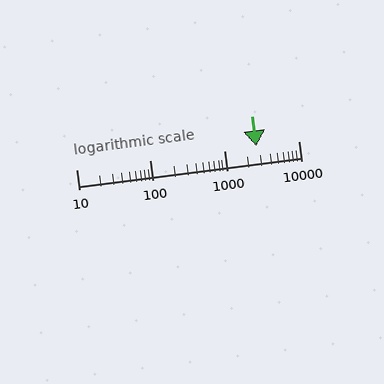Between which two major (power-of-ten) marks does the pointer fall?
The pointer is between 1000 and 10000.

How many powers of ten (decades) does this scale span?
The scale spans 3 decades, from 10 to 10000.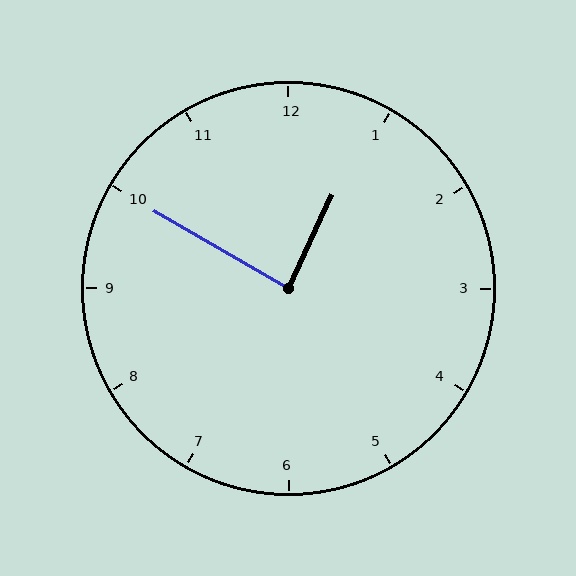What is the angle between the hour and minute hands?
Approximately 85 degrees.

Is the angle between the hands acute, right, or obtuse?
It is right.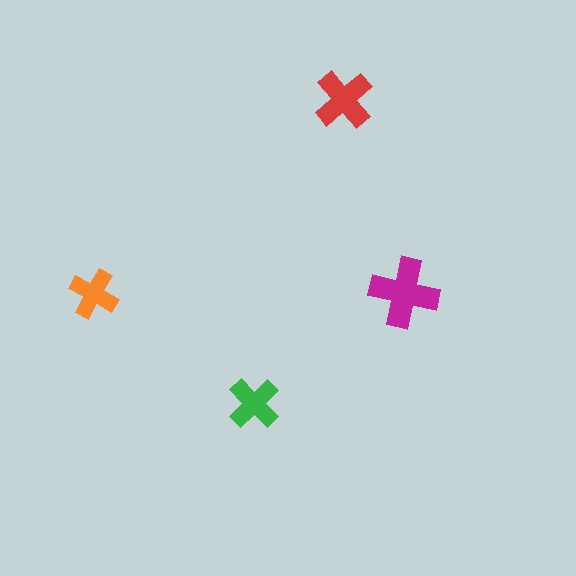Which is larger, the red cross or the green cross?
The red one.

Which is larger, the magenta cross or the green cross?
The magenta one.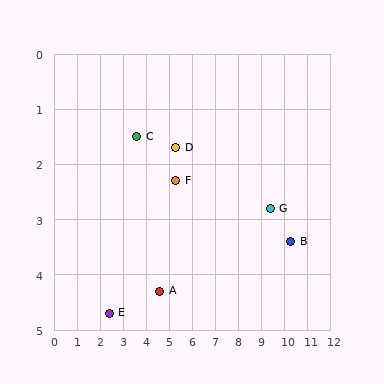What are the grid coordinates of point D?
Point D is at approximately (5.3, 1.7).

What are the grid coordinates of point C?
Point C is at approximately (3.6, 1.5).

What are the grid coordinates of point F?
Point F is at approximately (5.3, 2.3).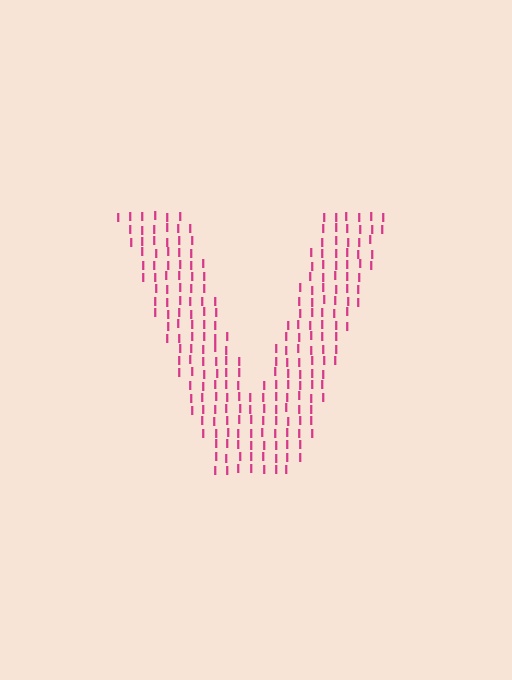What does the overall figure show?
The overall figure shows the letter V.